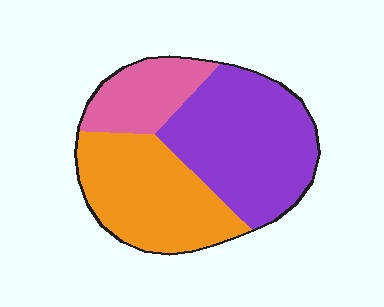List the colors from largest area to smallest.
From largest to smallest: purple, orange, pink.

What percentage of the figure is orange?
Orange takes up about three eighths (3/8) of the figure.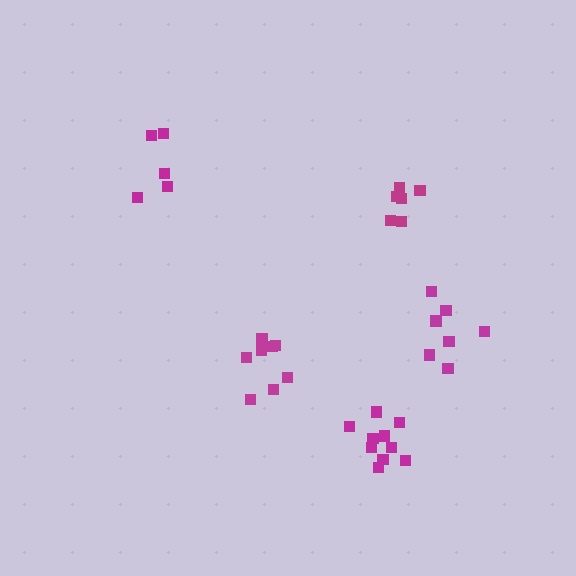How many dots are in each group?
Group 1: 5 dots, Group 2: 8 dots, Group 3: 7 dots, Group 4: 6 dots, Group 5: 10 dots (36 total).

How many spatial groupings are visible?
There are 5 spatial groupings.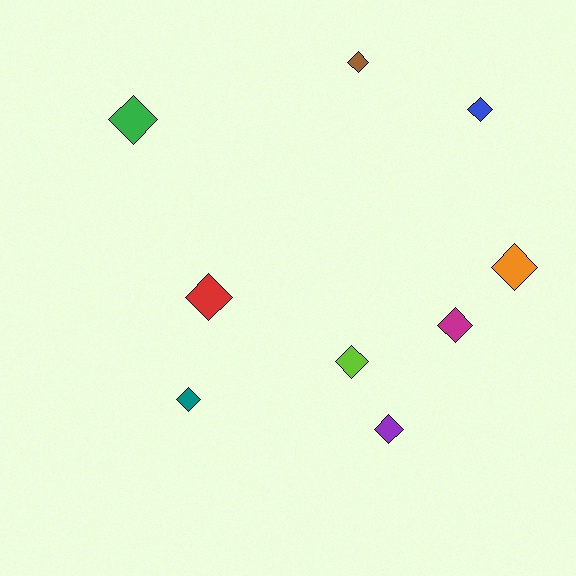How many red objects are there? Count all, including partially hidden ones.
There is 1 red object.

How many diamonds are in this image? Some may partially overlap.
There are 9 diamonds.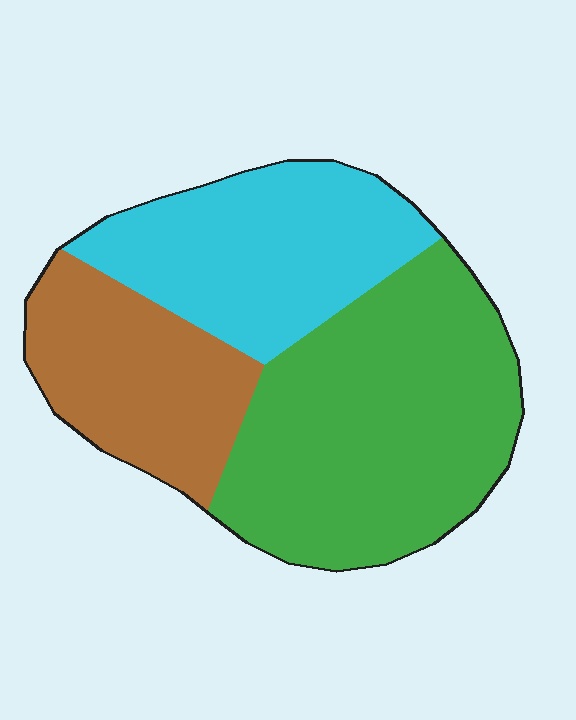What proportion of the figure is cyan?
Cyan covers about 30% of the figure.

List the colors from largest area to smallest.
From largest to smallest: green, cyan, brown.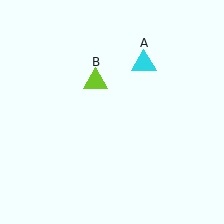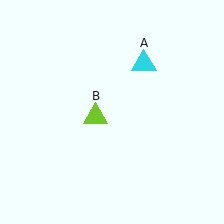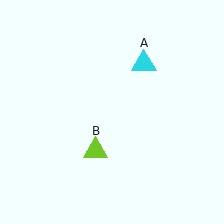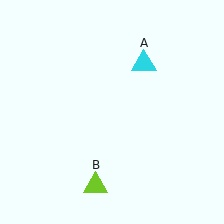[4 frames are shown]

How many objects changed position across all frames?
1 object changed position: lime triangle (object B).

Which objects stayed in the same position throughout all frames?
Cyan triangle (object A) remained stationary.